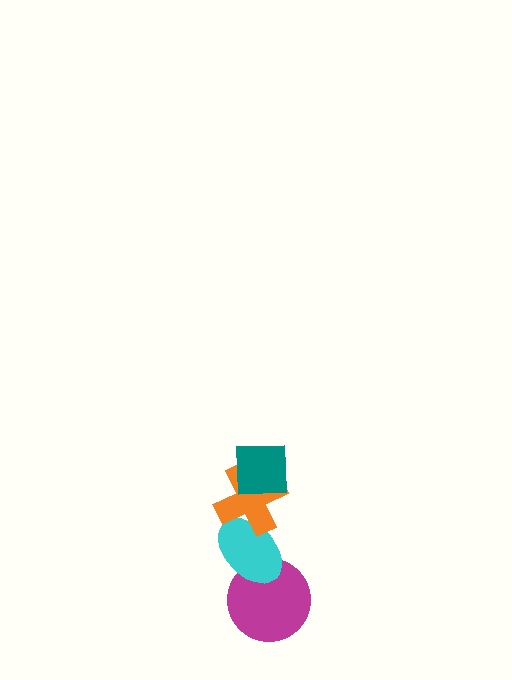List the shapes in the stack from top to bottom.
From top to bottom: the teal square, the orange cross, the cyan ellipse, the magenta circle.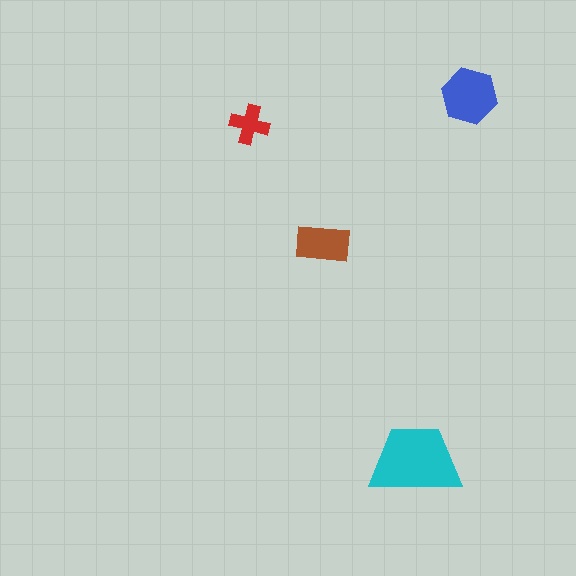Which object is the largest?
The cyan trapezoid.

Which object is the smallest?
The red cross.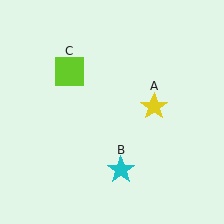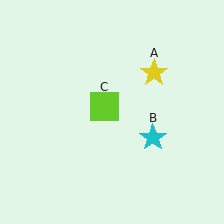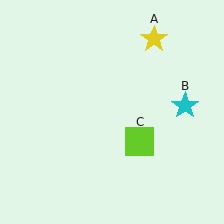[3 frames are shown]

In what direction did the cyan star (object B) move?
The cyan star (object B) moved up and to the right.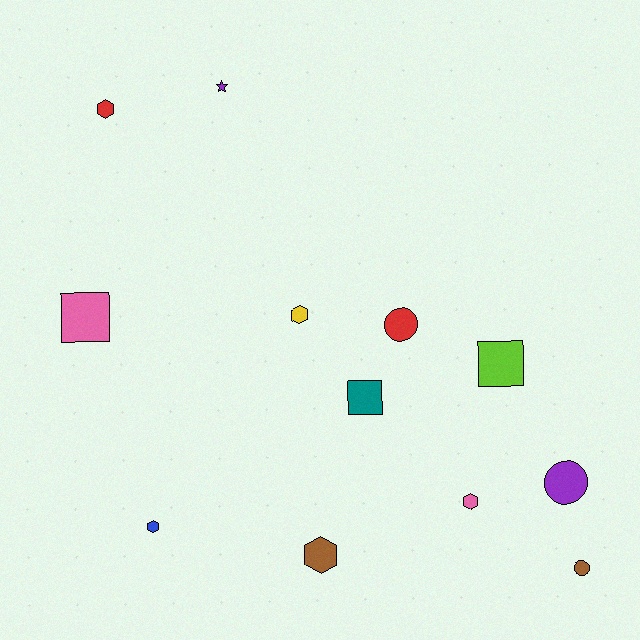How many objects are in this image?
There are 12 objects.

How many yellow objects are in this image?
There is 1 yellow object.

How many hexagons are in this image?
There are 5 hexagons.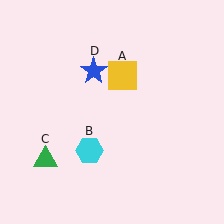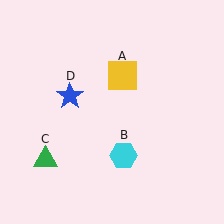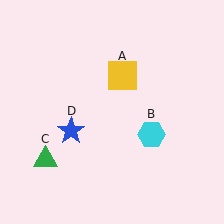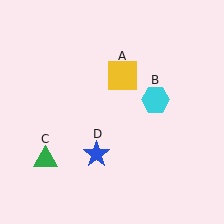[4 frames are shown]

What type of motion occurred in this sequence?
The cyan hexagon (object B), blue star (object D) rotated counterclockwise around the center of the scene.